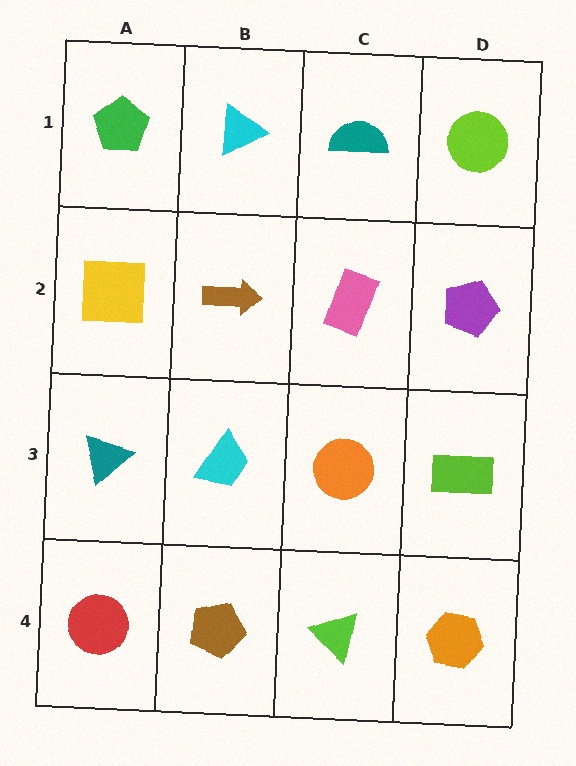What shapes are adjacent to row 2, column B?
A cyan triangle (row 1, column B), a cyan trapezoid (row 3, column B), a yellow square (row 2, column A), a pink rectangle (row 2, column C).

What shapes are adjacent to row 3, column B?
A brown arrow (row 2, column B), a brown pentagon (row 4, column B), a teal triangle (row 3, column A), an orange circle (row 3, column C).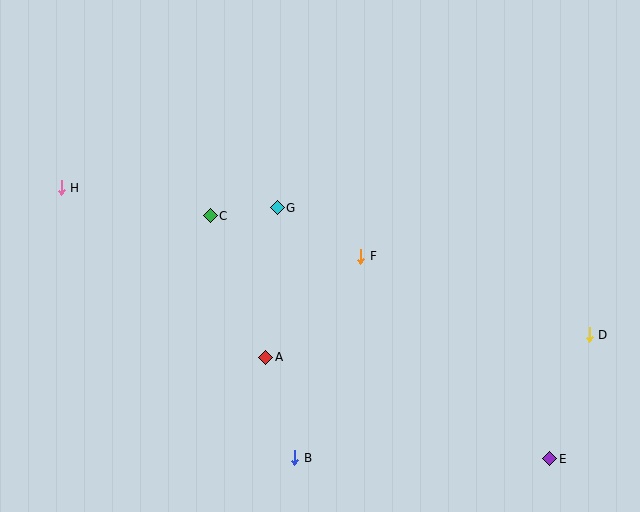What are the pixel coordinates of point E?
Point E is at (550, 459).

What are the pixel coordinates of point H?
Point H is at (61, 188).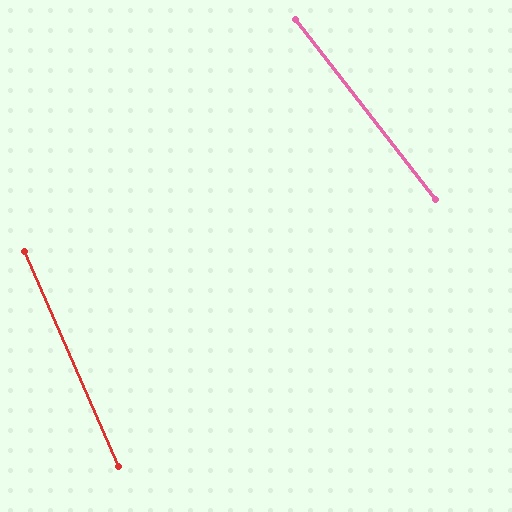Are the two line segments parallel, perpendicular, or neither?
Neither parallel nor perpendicular — they differ by about 14°.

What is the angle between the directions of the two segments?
Approximately 14 degrees.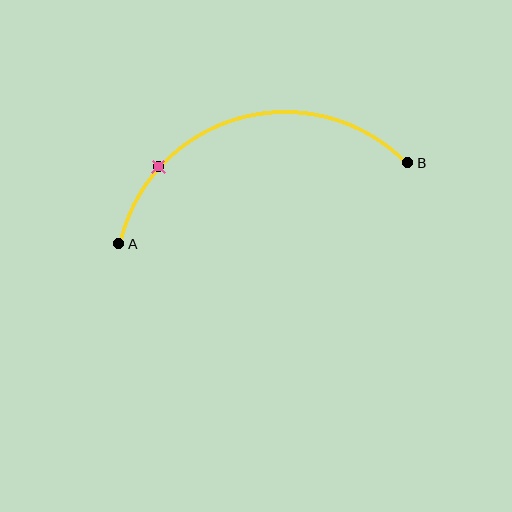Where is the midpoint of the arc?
The arc midpoint is the point on the curve farthest from the straight line joining A and B. It sits above that line.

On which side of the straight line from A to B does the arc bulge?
The arc bulges above the straight line connecting A and B.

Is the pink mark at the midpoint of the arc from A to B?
No. The pink mark lies on the arc but is closer to endpoint A. The arc midpoint would be at the point on the curve equidistant along the arc from both A and B.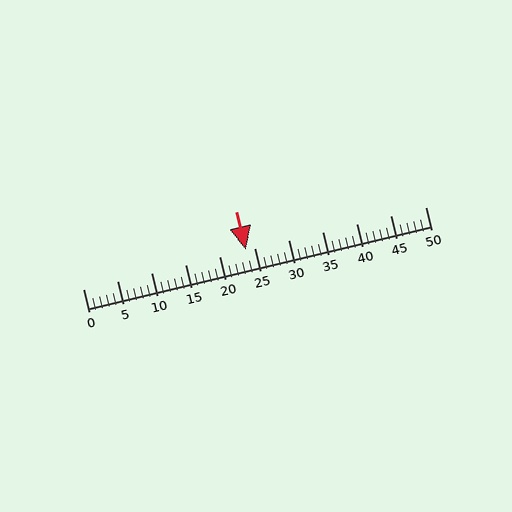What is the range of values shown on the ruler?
The ruler shows values from 0 to 50.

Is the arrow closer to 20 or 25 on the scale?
The arrow is closer to 25.